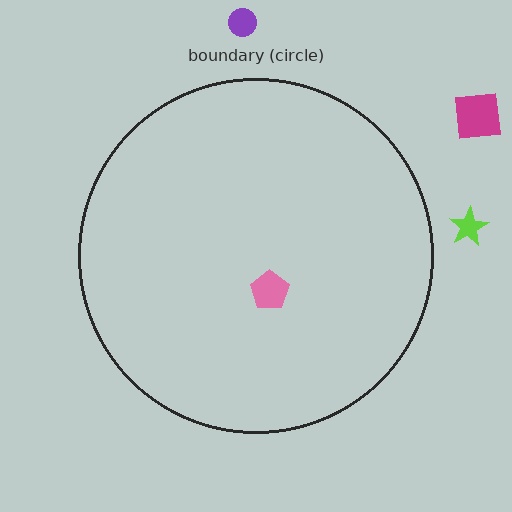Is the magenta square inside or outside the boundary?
Outside.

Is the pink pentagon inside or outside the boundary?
Inside.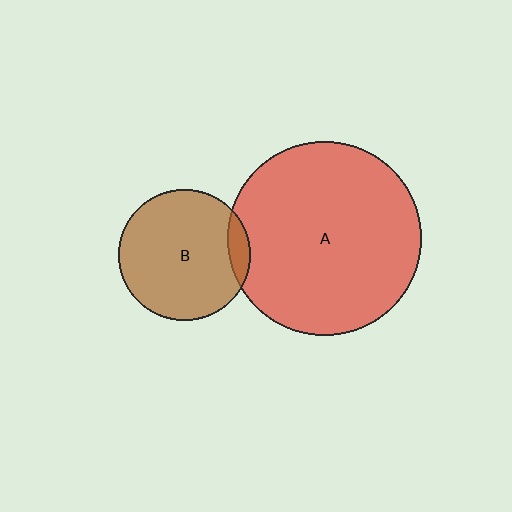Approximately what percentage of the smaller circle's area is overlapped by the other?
Approximately 10%.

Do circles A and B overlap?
Yes.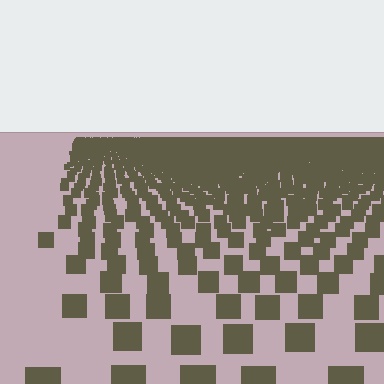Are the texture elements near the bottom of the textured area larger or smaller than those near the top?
Larger. Near the bottom, elements are closer to the viewer and appear at a bigger on-screen size.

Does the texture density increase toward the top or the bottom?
Density increases toward the top.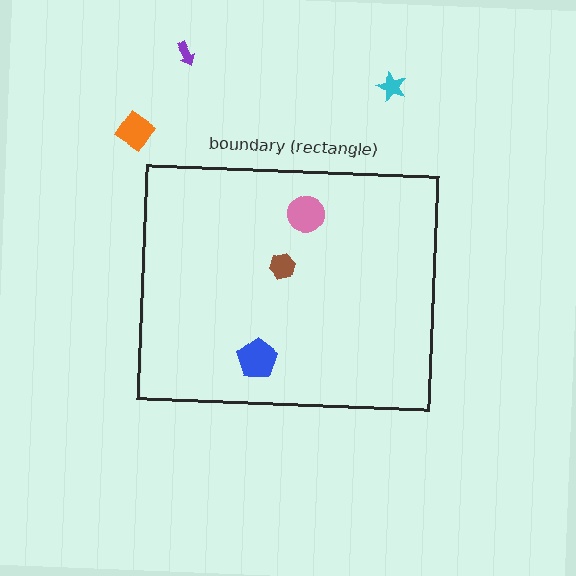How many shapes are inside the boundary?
3 inside, 3 outside.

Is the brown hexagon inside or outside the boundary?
Inside.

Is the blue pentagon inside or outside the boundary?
Inside.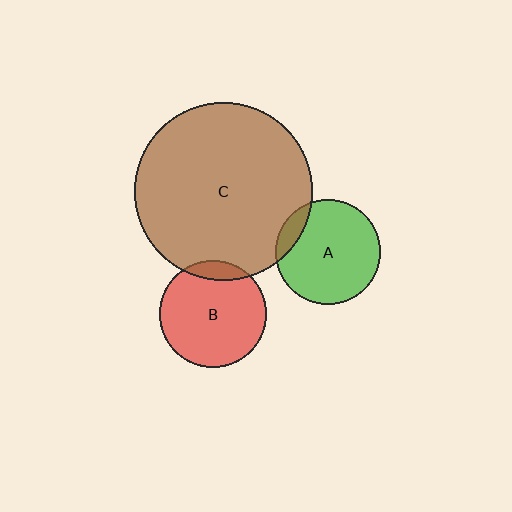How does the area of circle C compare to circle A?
Approximately 2.9 times.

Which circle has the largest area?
Circle C (brown).